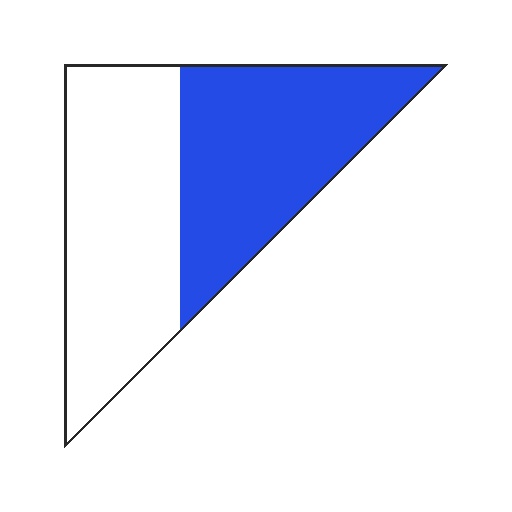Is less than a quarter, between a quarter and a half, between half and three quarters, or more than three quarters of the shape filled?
Between a quarter and a half.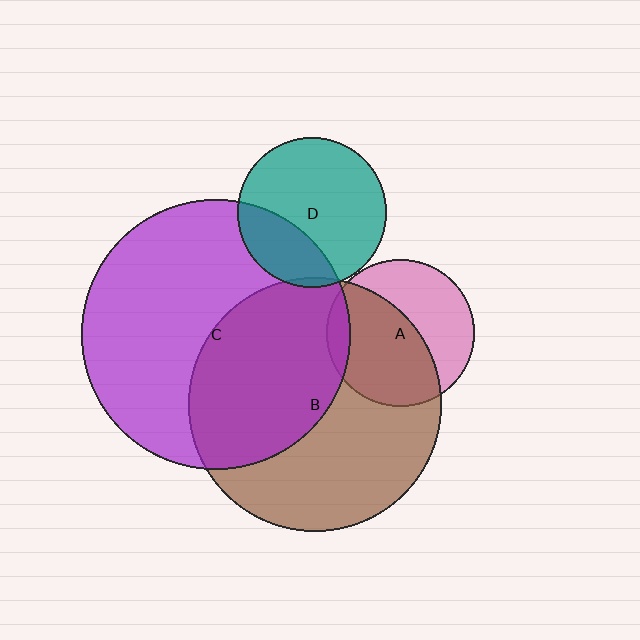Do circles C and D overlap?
Yes.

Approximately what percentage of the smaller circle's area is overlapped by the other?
Approximately 30%.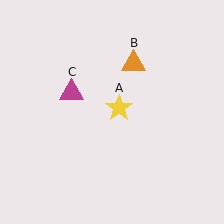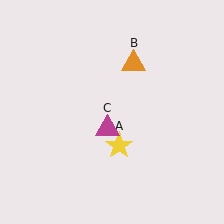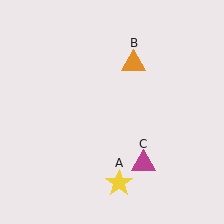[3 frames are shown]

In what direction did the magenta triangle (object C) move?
The magenta triangle (object C) moved down and to the right.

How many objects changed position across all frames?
2 objects changed position: yellow star (object A), magenta triangle (object C).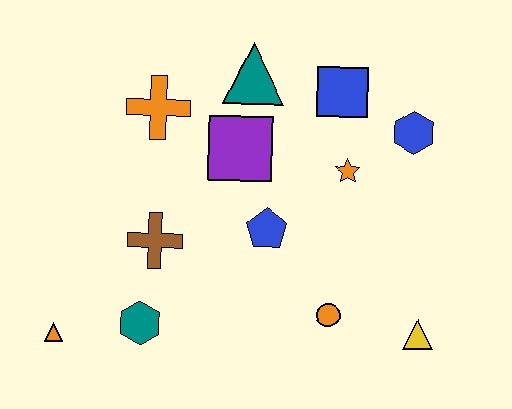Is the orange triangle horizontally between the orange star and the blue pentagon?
No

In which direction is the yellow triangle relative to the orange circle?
The yellow triangle is to the right of the orange circle.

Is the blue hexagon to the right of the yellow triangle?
No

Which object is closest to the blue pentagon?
The purple square is closest to the blue pentagon.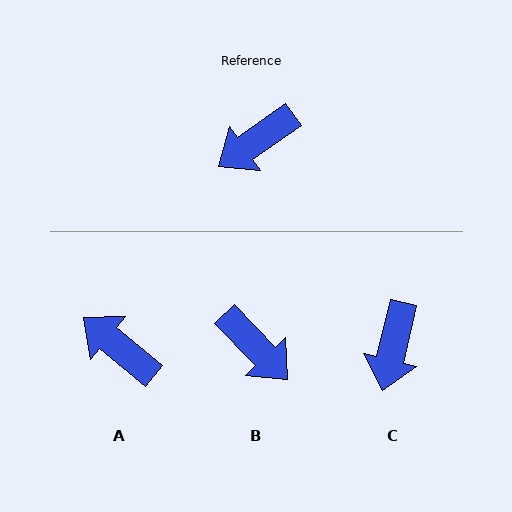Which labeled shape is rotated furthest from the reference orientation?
B, about 99 degrees away.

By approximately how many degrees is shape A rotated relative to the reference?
Approximately 74 degrees clockwise.